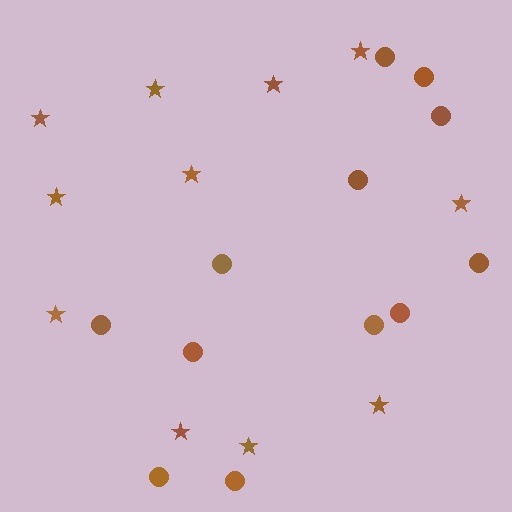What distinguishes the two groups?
There are 2 groups: one group of stars (11) and one group of circles (12).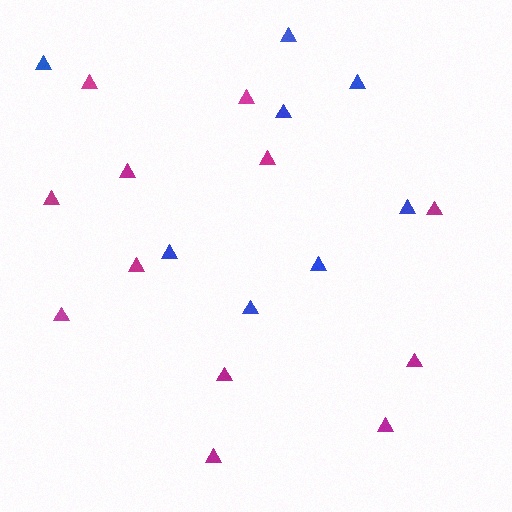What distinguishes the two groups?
There are 2 groups: one group of magenta triangles (12) and one group of blue triangles (8).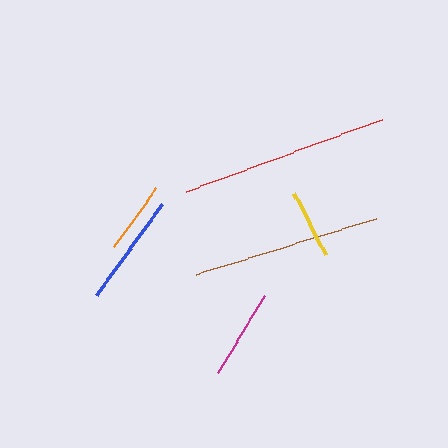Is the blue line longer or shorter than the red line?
The red line is longer than the blue line.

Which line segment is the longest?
The red line is the longest at approximately 208 pixels.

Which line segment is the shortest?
The yellow line is the shortest at approximately 69 pixels.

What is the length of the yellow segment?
The yellow segment is approximately 69 pixels long.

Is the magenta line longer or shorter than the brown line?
The brown line is longer than the magenta line.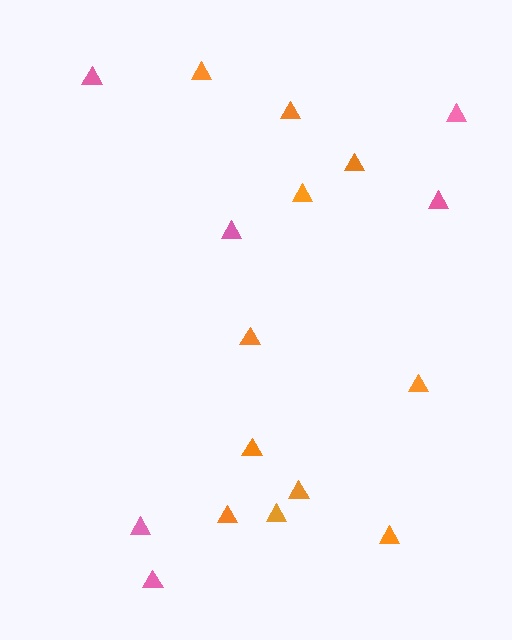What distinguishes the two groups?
There are 2 groups: one group of pink triangles (6) and one group of orange triangles (11).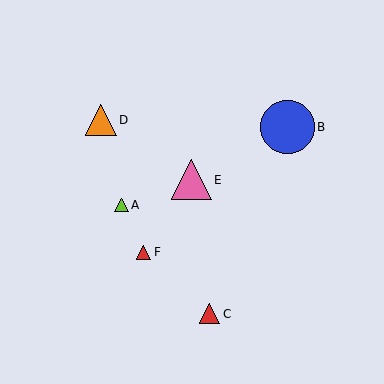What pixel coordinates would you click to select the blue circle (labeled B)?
Click at (287, 127) to select the blue circle B.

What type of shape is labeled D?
Shape D is an orange triangle.